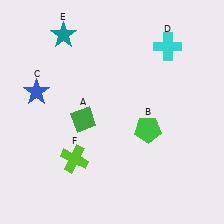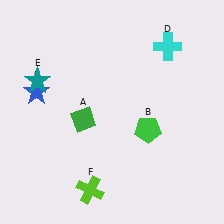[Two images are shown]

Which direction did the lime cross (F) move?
The lime cross (F) moved down.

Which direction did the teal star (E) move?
The teal star (E) moved down.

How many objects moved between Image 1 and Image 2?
2 objects moved between the two images.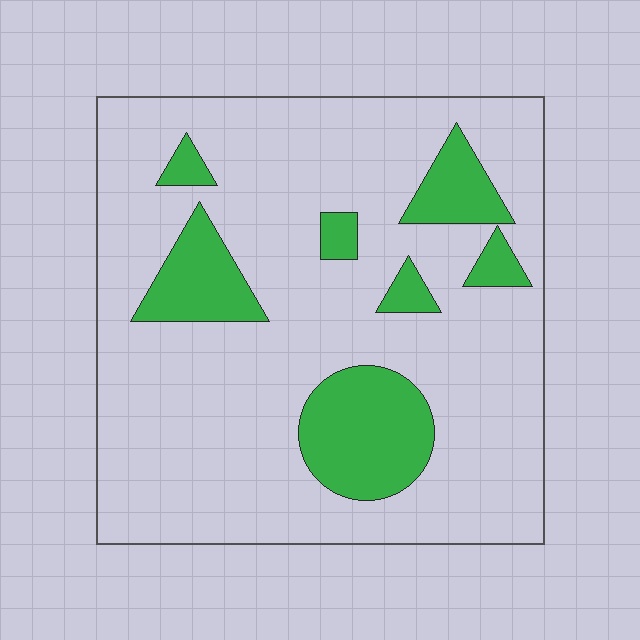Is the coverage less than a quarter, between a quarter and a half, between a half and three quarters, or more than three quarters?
Less than a quarter.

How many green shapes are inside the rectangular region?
7.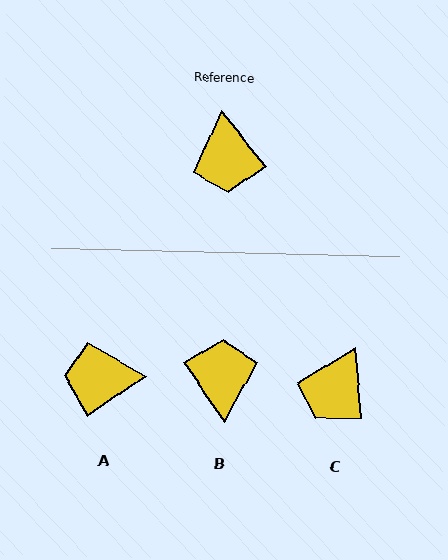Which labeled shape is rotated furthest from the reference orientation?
B, about 175 degrees away.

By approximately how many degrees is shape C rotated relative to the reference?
Approximately 35 degrees clockwise.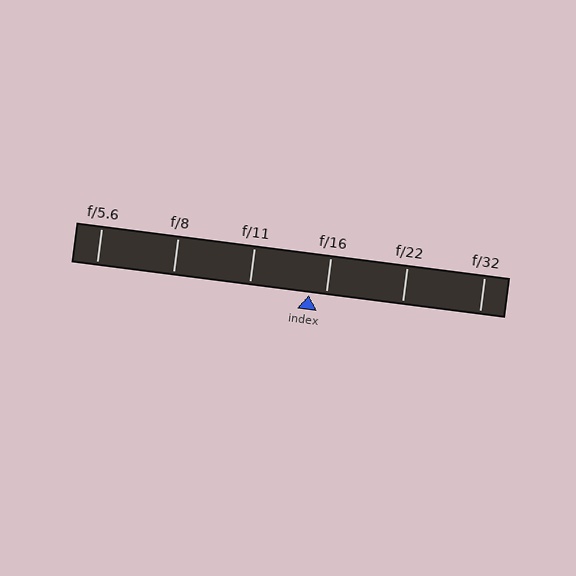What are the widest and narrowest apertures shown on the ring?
The widest aperture shown is f/5.6 and the narrowest is f/32.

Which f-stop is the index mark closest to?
The index mark is closest to f/16.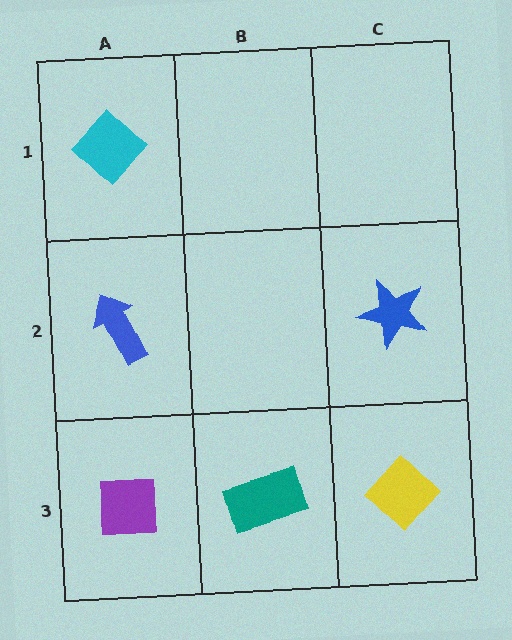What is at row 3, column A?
A purple square.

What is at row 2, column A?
A blue arrow.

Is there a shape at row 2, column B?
No, that cell is empty.